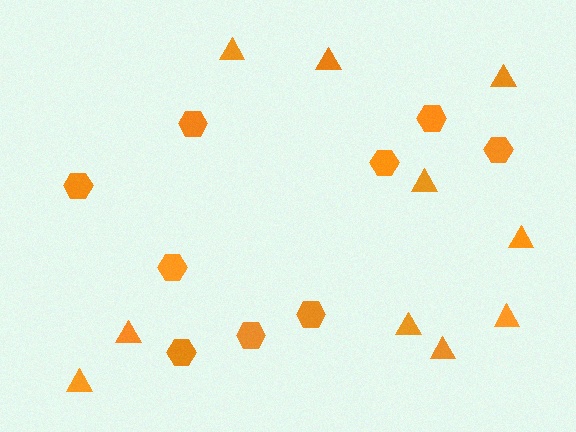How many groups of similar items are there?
There are 2 groups: one group of triangles (10) and one group of hexagons (9).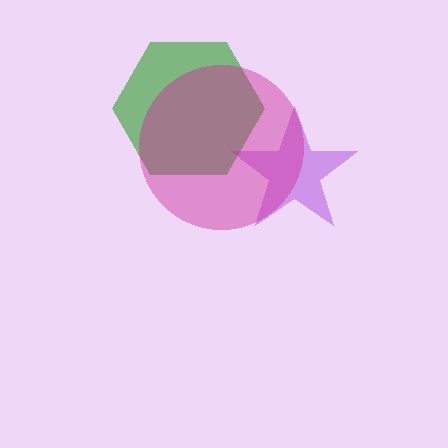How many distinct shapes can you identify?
There are 3 distinct shapes: a green hexagon, a purple star, a magenta circle.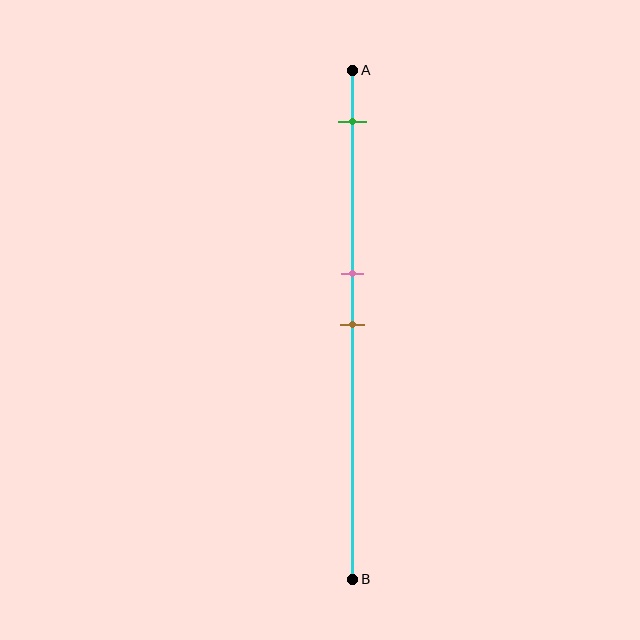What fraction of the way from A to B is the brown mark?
The brown mark is approximately 50% (0.5) of the way from A to B.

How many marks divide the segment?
There are 3 marks dividing the segment.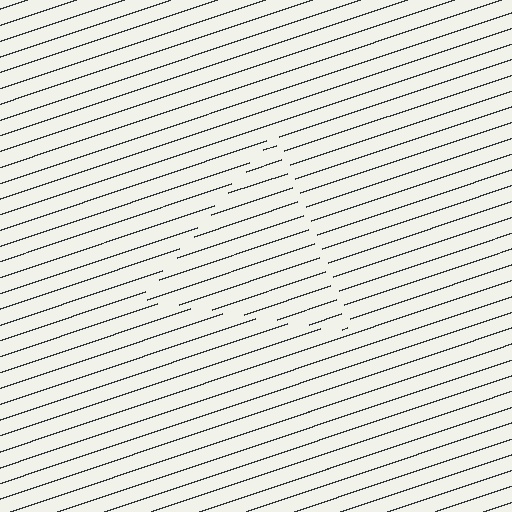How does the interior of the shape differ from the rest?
The interior of the shape contains the same grating, shifted by half a period — the contour is defined by the phase discontinuity where line-ends from the inner and outer gratings abut.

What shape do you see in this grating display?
An illusory triangle. The interior of the shape contains the same grating, shifted by half a period — the contour is defined by the phase discontinuity where line-ends from the inner and outer gratings abut.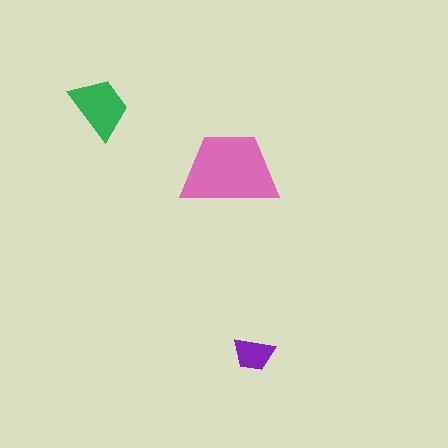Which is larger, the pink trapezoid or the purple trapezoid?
The pink one.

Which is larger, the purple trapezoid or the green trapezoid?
The green one.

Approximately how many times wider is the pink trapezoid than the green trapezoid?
About 1.5 times wider.